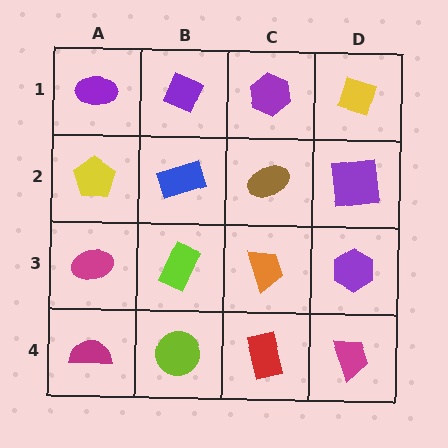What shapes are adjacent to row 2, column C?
A purple hexagon (row 1, column C), an orange trapezoid (row 3, column C), a blue rectangle (row 2, column B), a purple square (row 2, column D).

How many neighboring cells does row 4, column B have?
3.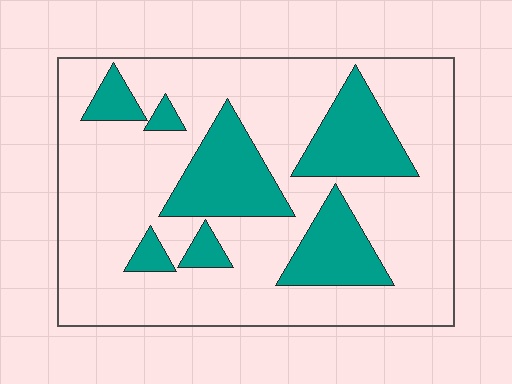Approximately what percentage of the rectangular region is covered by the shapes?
Approximately 25%.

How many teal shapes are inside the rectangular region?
7.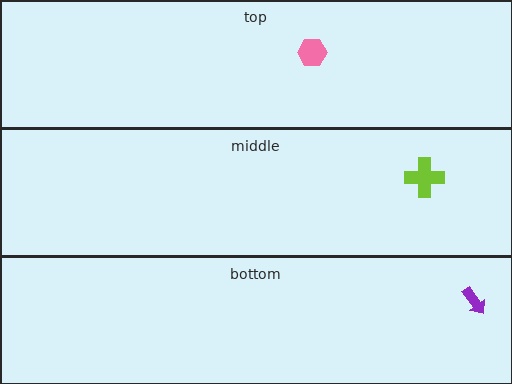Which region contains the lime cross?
The middle region.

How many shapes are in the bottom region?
1.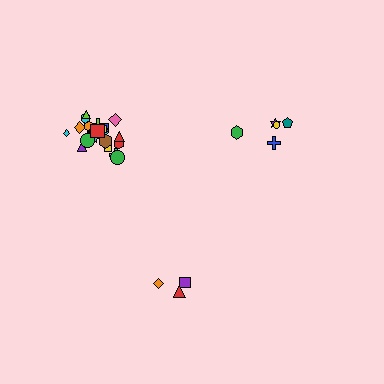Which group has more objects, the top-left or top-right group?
The top-left group.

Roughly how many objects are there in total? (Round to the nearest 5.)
Roughly 30 objects in total.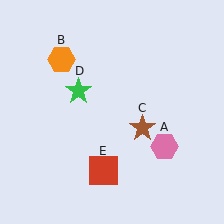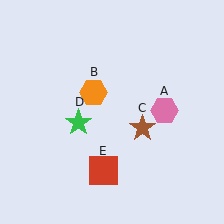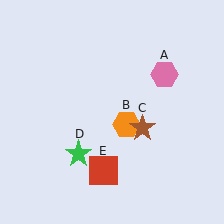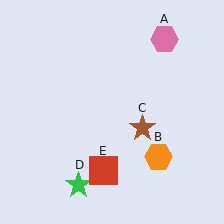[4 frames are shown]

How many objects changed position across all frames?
3 objects changed position: pink hexagon (object A), orange hexagon (object B), green star (object D).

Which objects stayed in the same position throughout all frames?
Brown star (object C) and red square (object E) remained stationary.